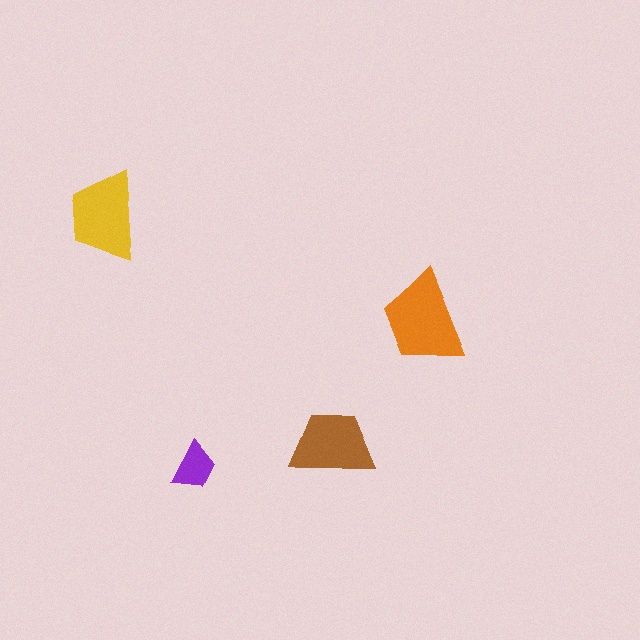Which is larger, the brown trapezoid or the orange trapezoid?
The orange one.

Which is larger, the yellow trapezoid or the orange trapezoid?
The orange one.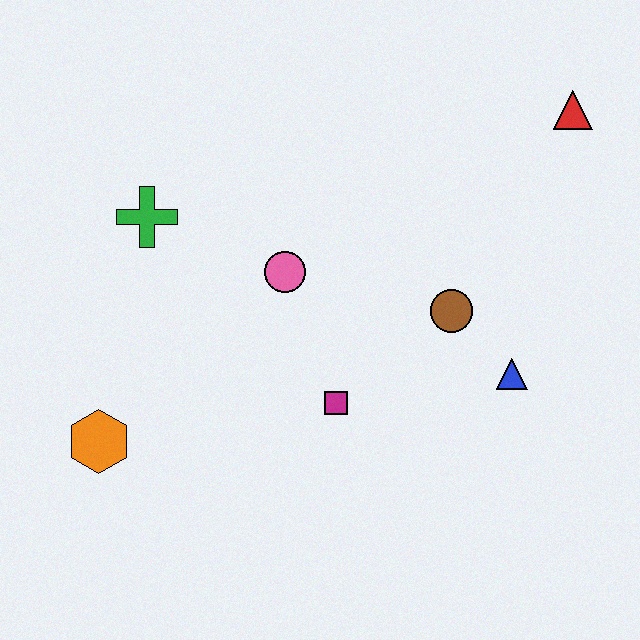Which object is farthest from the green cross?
The red triangle is farthest from the green cross.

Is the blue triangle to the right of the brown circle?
Yes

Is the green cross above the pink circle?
Yes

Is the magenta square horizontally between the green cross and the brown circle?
Yes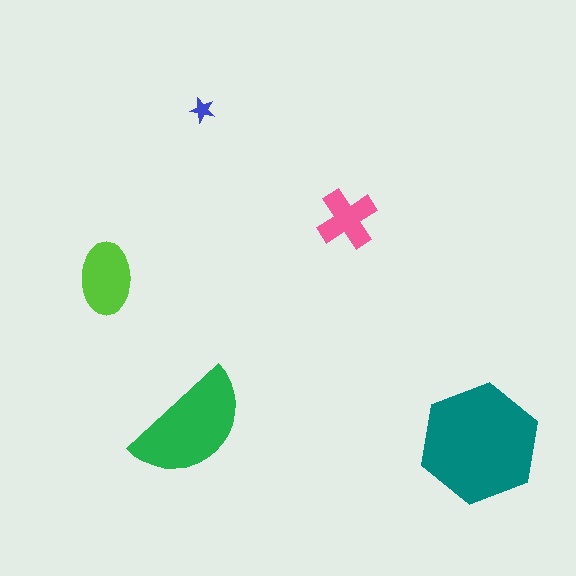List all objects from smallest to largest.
The blue star, the pink cross, the lime ellipse, the green semicircle, the teal hexagon.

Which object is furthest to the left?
The lime ellipse is leftmost.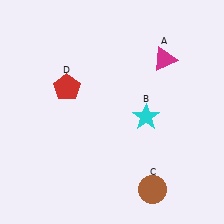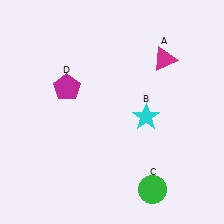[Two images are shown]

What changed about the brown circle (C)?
In Image 1, C is brown. In Image 2, it changed to green.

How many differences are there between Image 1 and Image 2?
There are 2 differences between the two images.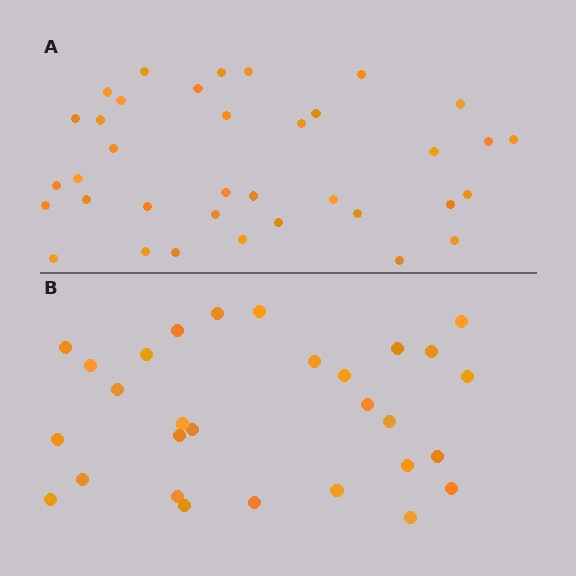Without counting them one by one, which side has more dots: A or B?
Region A (the top region) has more dots.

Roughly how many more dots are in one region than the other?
Region A has roughly 8 or so more dots than region B.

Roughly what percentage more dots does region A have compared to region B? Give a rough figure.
About 25% more.